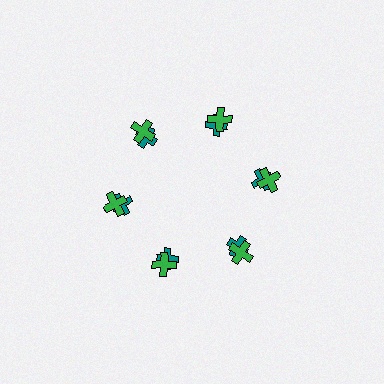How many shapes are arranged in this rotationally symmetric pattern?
There are 12 shapes, arranged in 6 groups of 2.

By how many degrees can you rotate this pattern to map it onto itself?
The pattern maps onto itself every 60 degrees of rotation.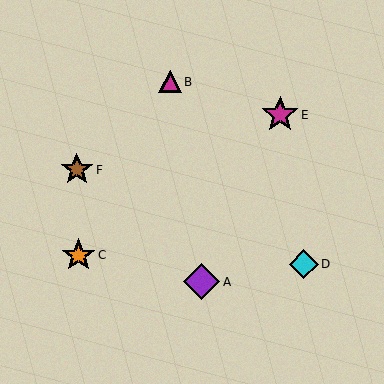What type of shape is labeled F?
Shape F is a brown star.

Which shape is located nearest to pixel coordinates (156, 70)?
The magenta triangle (labeled B) at (170, 82) is nearest to that location.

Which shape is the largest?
The magenta star (labeled E) is the largest.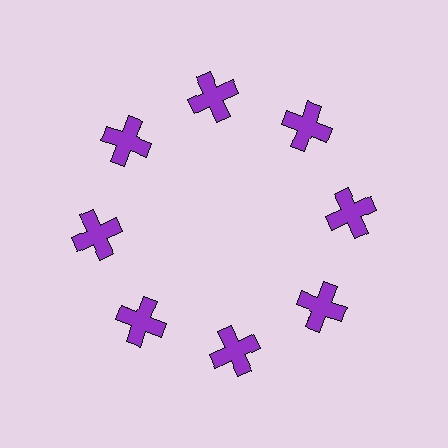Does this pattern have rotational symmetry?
Yes, this pattern has 8-fold rotational symmetry. It looks the same after rotating 45 degrees around the center.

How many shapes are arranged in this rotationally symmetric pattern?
There are 8 shapes, arranged in 8 groups of 1.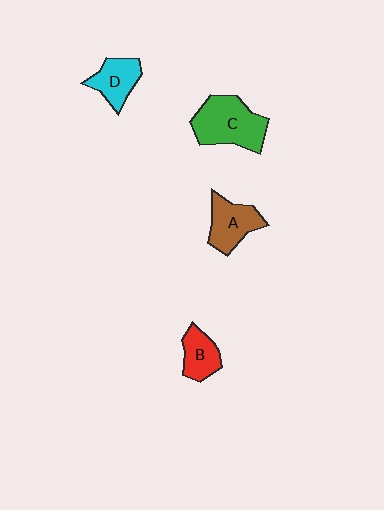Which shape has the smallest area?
Shape B (red).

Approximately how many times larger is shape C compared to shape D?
Approximately 1.7 times.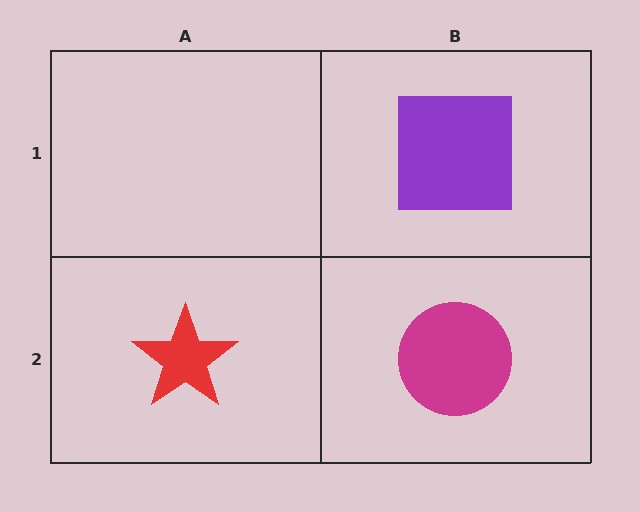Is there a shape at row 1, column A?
No, that cell is empty.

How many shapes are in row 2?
2 shapes.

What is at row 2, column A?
A red star.